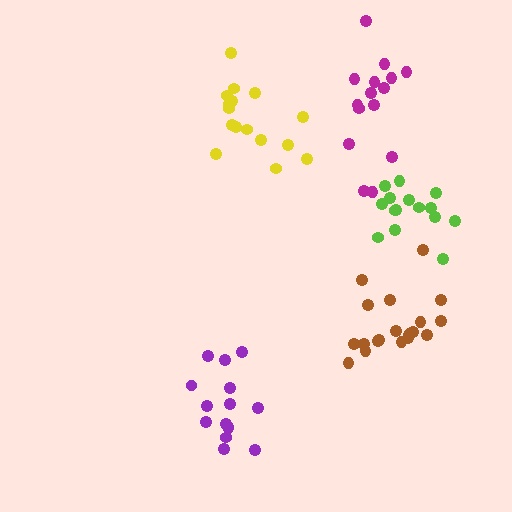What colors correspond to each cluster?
The clusters are colored: brown, yellow, magenta, lime, purple.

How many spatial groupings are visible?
There are 5 spatial groupings.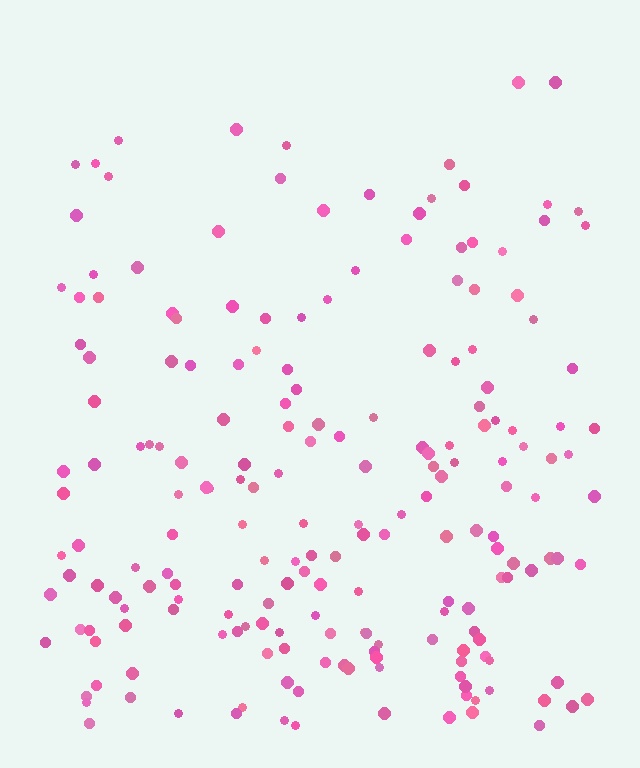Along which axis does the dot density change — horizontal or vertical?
Vertical.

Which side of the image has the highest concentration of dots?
The bottom.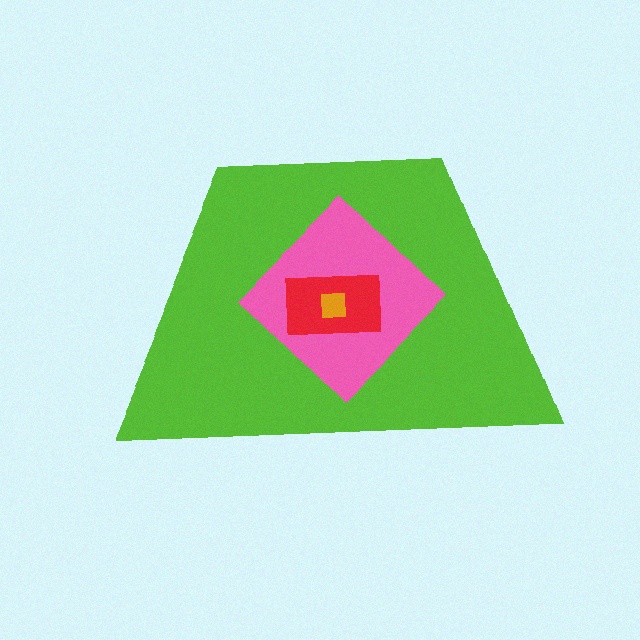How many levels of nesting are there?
4.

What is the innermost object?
The orange square.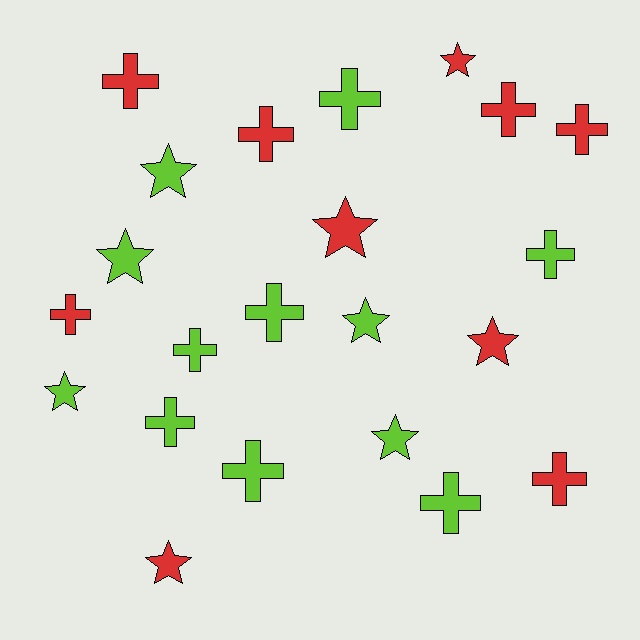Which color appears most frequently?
Lime, with 12 objects.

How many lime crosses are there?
There are 7 lime crosses.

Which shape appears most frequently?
Cross, with 13 objects.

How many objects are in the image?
There are 22 objects.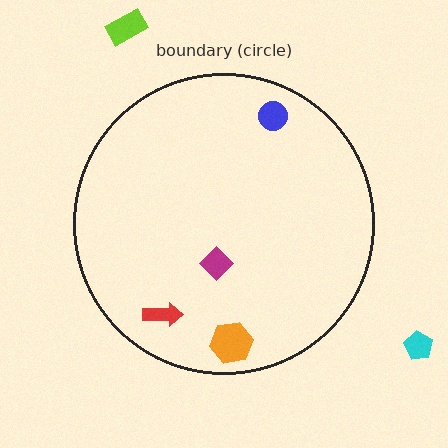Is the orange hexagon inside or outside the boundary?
Inside.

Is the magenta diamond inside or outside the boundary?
Inside.